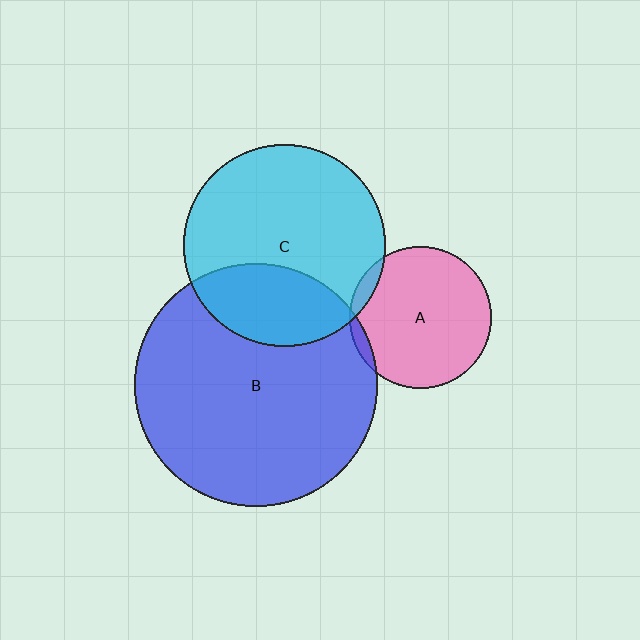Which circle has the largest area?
Circle B (blue).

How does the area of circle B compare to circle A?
Approximately 2.9 times.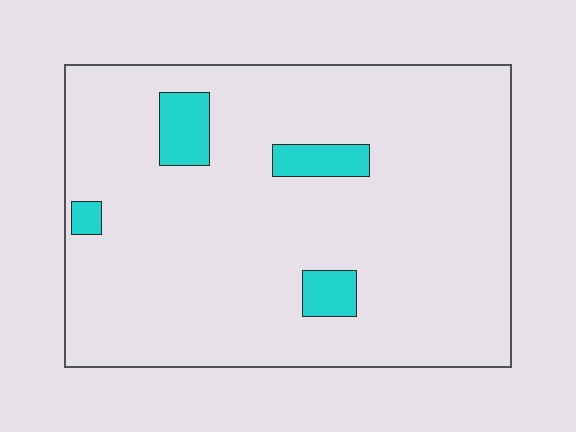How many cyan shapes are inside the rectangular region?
4.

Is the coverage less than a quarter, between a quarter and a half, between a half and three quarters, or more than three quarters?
Less than a quarter.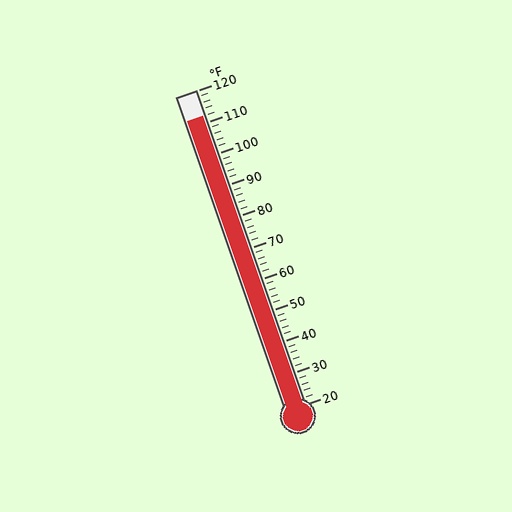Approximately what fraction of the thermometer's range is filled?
The thermometer is filled to approximately 90% of its range.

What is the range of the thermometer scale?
The thermometer scale ranges from 20°F to 120°F.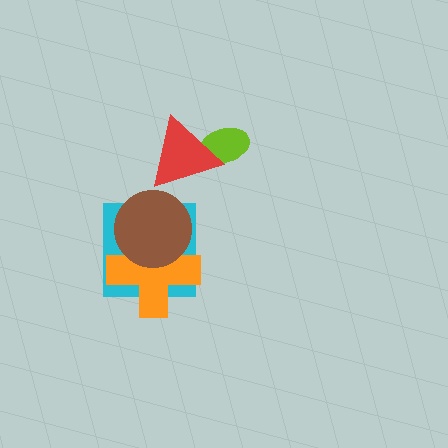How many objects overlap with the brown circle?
2 objects overlap with the brown circle.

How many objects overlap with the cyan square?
2 objects overlap with the cyan square.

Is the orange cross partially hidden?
Yes, it is partially covered by another shape.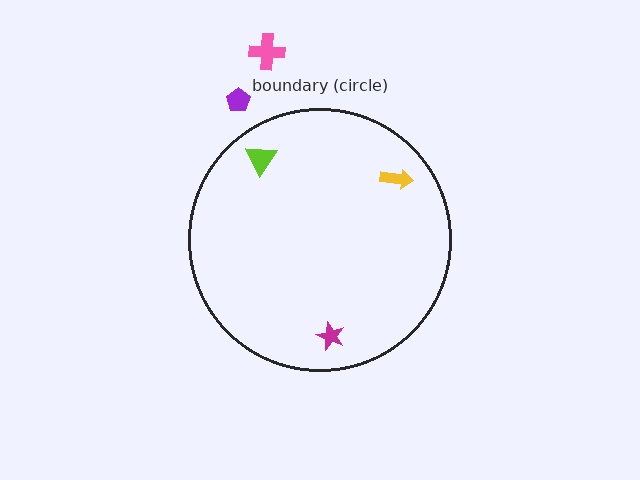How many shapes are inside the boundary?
3 inside, 2 outside.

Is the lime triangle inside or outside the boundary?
Inside.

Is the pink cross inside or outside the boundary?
Outside.